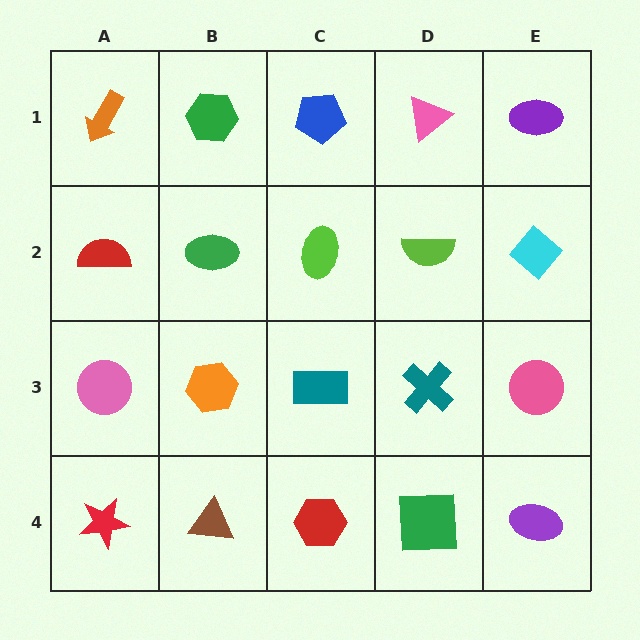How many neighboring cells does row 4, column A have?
2.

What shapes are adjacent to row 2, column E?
A purple ellipse (row 1, column E), a pink circle (row 3, column E), a lime semicircle (row 2, column D).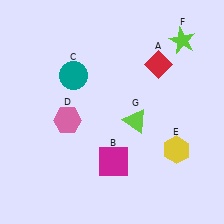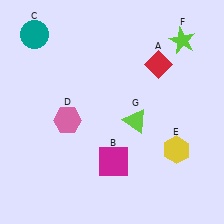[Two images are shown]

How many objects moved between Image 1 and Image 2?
1 object moved between the two images.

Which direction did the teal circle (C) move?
The teal circle (C) moved up.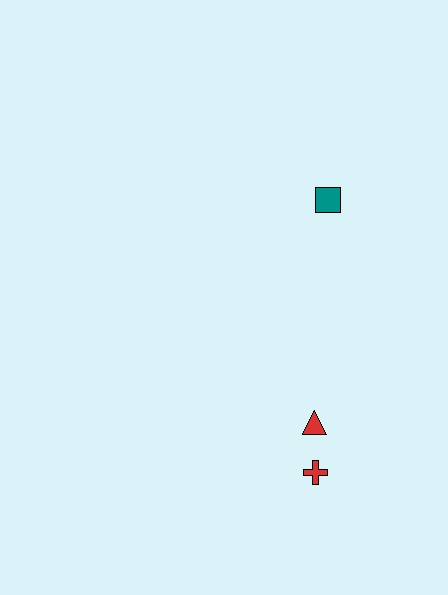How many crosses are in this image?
There is 1 cross.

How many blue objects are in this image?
There are no blue objects.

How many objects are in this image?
There are 3 objects.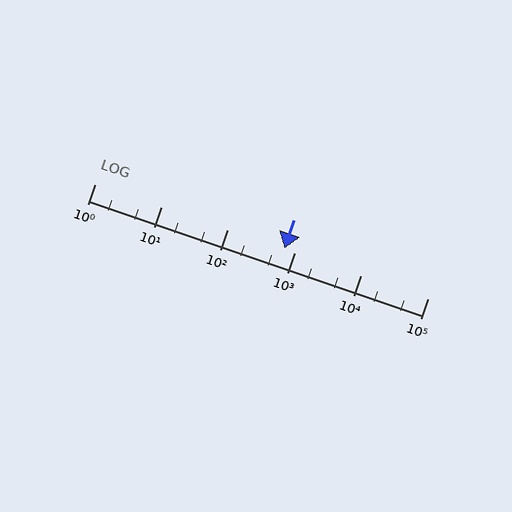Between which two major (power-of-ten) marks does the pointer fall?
The pointer is between 100 and 1000.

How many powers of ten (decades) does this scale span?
The scale spans 5 decades, from 1 to 100000.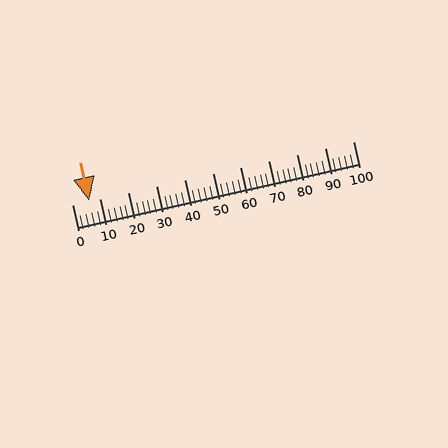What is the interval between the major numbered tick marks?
The major tick marks are spaced 10 units apart.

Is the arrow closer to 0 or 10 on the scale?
The arrow is closer to 10.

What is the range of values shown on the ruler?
The ruler shows values from 0 to 100.